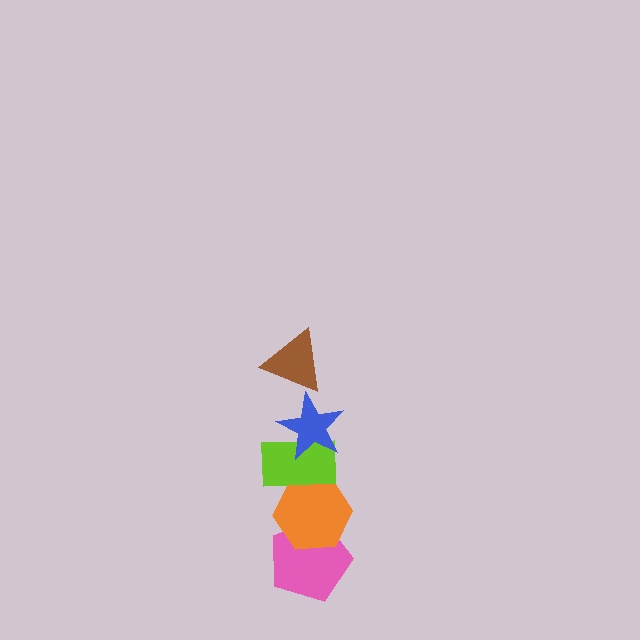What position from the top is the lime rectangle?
The lime rectangle is 3rd from the top.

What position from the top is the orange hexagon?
The orange hexagon is 4th from the top.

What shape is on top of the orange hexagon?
The lime rectangle is on top of the orange hexagon.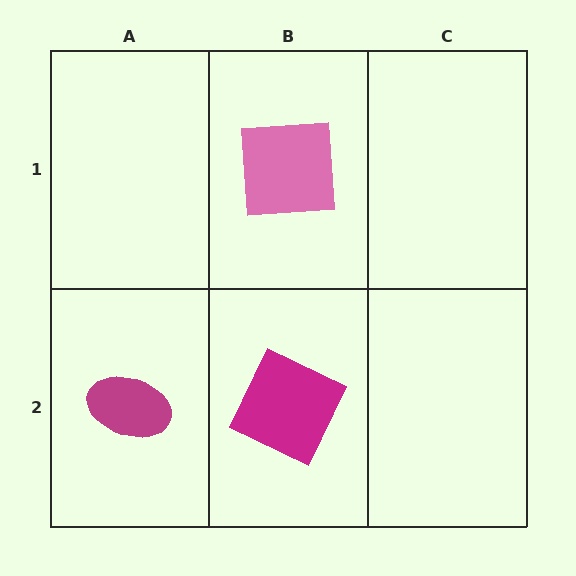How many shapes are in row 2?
2 shapes.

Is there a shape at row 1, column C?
No, that cell is empty.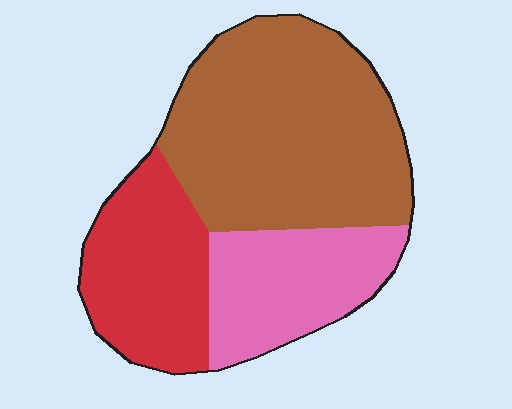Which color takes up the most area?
Brown, at roughly 50%.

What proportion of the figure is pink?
Pink covers roughly 25% of the figure.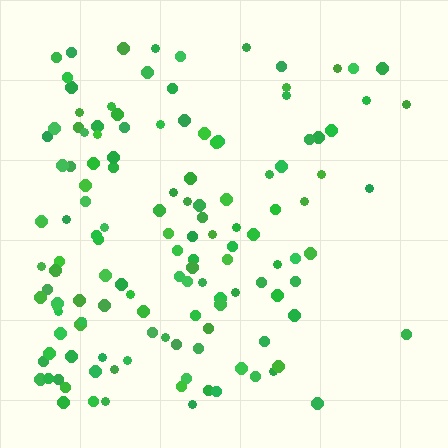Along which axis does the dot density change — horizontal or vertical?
Horizontal.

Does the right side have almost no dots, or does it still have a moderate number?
Still a moderate number, just noticeably fewer than the left.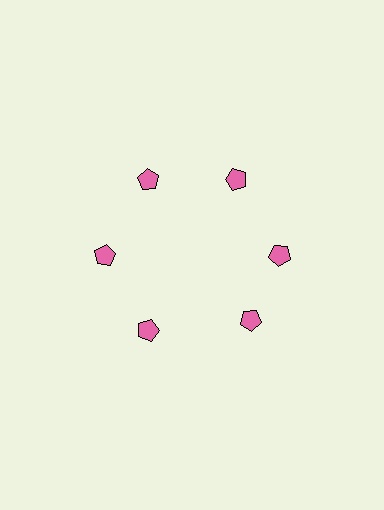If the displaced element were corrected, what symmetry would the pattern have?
It would have 6-fold rotational symmetry — the pattern would map onto itself every 60 degrees.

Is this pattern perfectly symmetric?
No. The 6 pink pentagons are arranged in a ring, but one element near the 5 o'clock position is rotated out of alignment along the ring, breaking the 6-fold rotational symmetry.